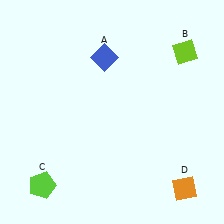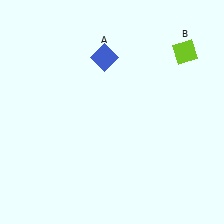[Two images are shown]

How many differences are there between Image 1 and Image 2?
There are 2 differences between the two images.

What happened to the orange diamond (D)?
The orange diamond (D) was removed in Image 2. It was in the bottom-right area of Image 1.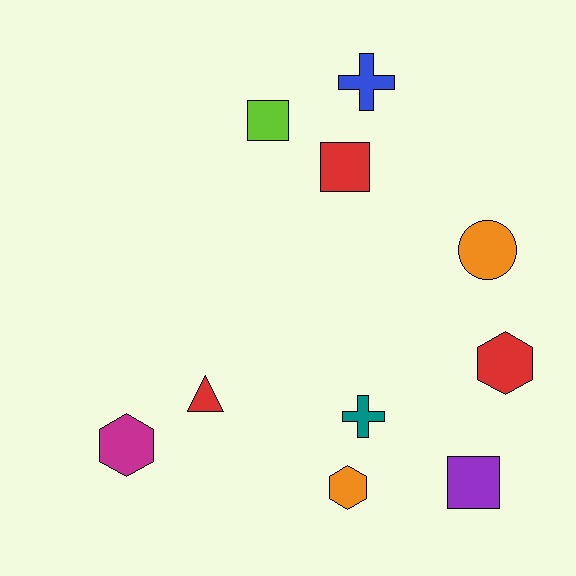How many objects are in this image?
There are 10 objects.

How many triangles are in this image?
There is 1 triangle.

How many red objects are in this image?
There are 3 red objects.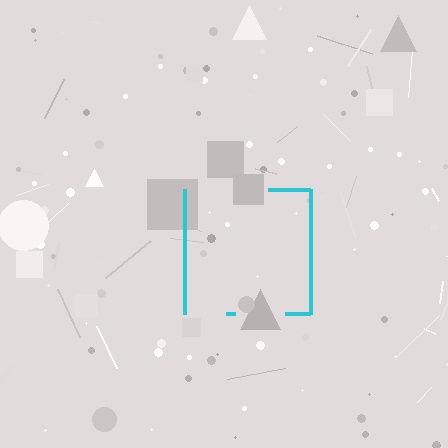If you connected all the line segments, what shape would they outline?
They would outline a square.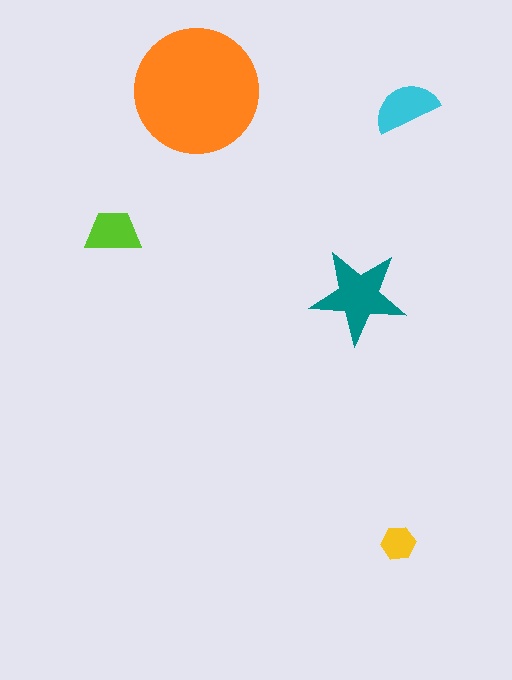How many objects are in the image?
There are 5 objects in the image.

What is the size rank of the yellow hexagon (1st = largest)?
5th.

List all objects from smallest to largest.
The yellow hexagon, the lime trapezoid, the cyan semicircle, the teal star, the orange circle.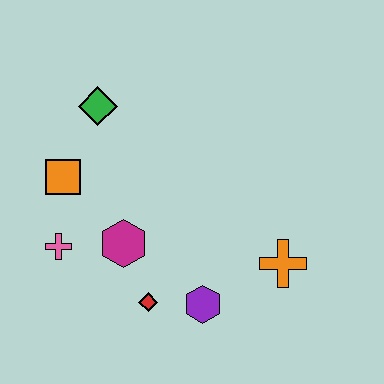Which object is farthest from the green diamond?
The orange cross is farthest from the green diamond.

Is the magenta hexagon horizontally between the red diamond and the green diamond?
Yes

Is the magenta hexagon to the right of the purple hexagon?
No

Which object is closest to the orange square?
The pink cross is closest to the orange square.